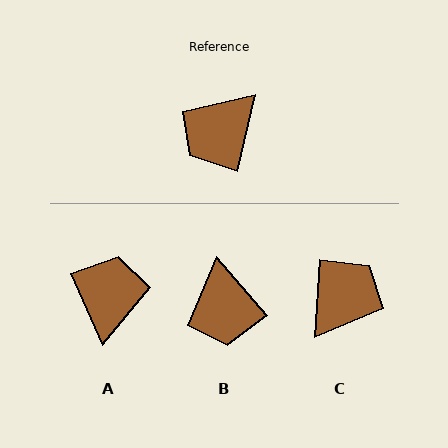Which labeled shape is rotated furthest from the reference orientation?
C, about 170 degrees away.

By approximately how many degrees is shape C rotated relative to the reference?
Approximately 170 degrees clockwise.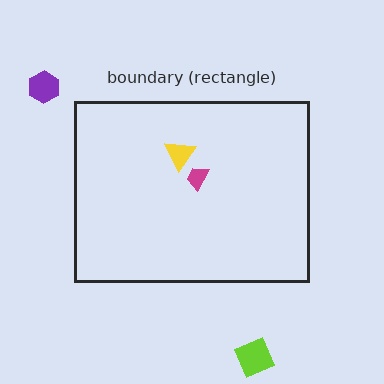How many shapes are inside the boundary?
2 inside, 2 outside.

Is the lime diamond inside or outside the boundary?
Outside.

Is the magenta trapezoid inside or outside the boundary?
Inside.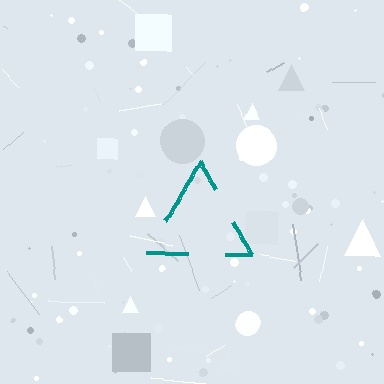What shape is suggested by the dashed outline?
The dashed outline suggests a triangle.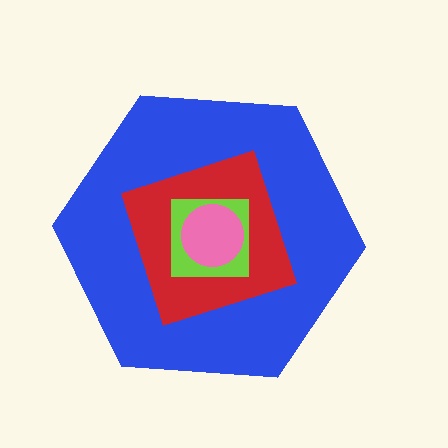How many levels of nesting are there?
4.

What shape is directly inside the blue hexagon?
The red diamond.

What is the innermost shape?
The pink circle.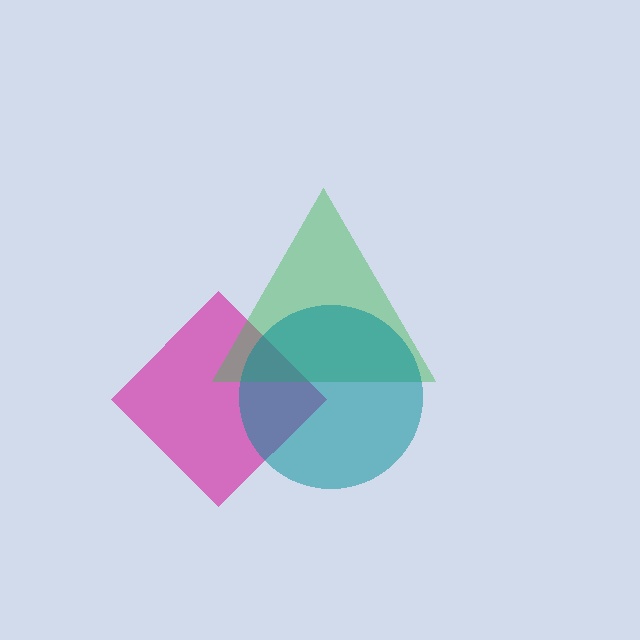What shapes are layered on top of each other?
The layered shapes are: a magenta diamond, a green triangle, a teal circle.